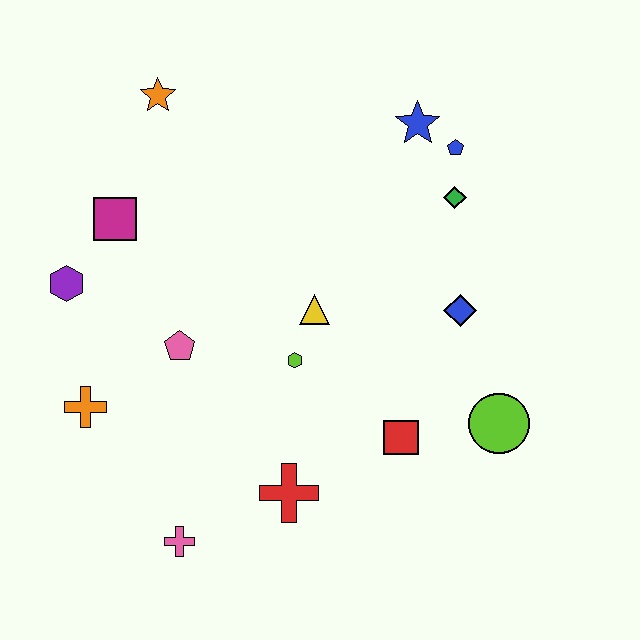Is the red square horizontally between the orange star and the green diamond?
Yes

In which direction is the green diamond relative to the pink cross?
The green diamond is above the pink cross.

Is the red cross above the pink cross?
Yes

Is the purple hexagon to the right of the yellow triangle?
No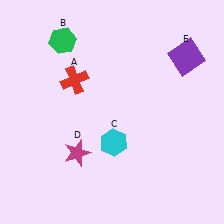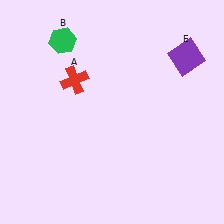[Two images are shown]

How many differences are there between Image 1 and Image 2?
There are 2 differences between the two images.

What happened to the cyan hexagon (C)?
The cyan hexagon (C) was removed in Image 2. It was in the bottom-right area of Image 1.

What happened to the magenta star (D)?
The magenta star (D) was removed in Image 2. It was in the bottom-left area of Image 1.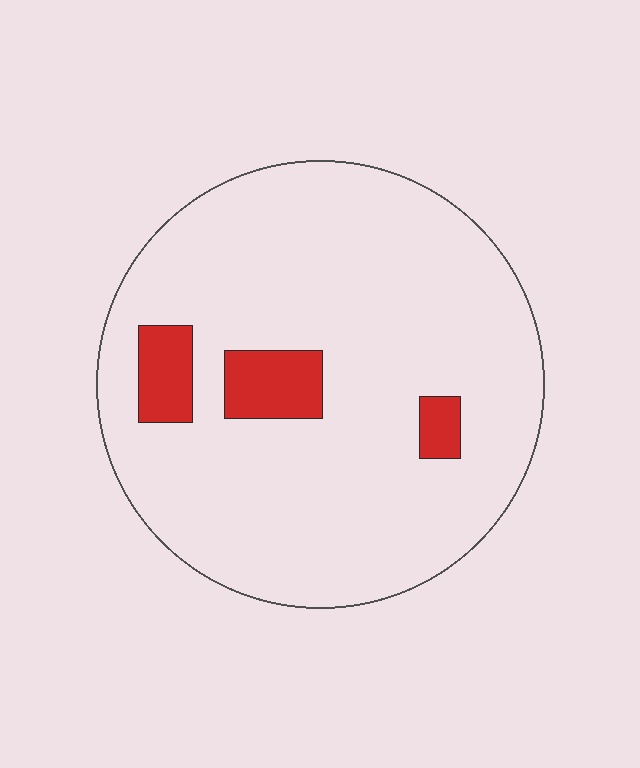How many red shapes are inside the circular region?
3.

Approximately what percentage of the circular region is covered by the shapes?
Approximately 10%.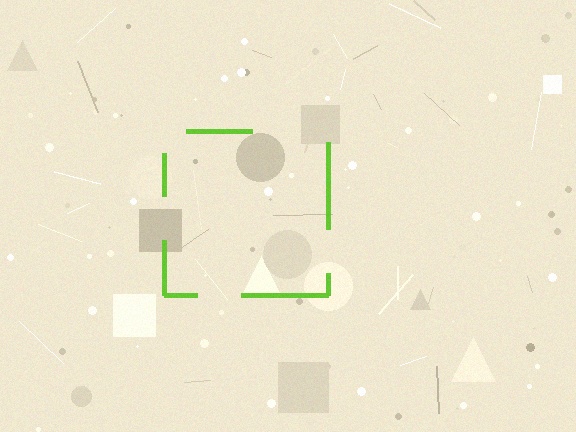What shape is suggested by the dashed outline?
The dashed outline suggests a square.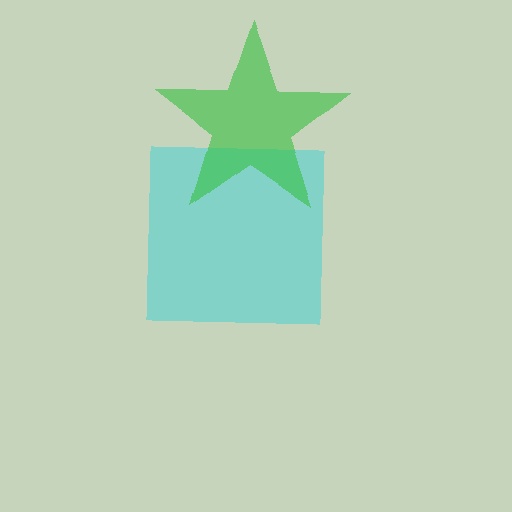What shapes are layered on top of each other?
The layered shapes are: a cyan square, a green star.